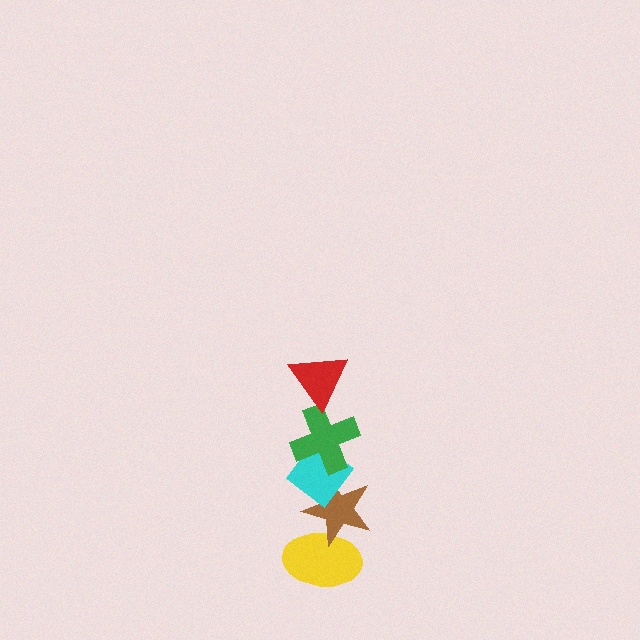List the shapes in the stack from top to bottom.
From top to bottom: the red triangle, the green cross, the cyan diamond, the brown star, the yellow ellipse.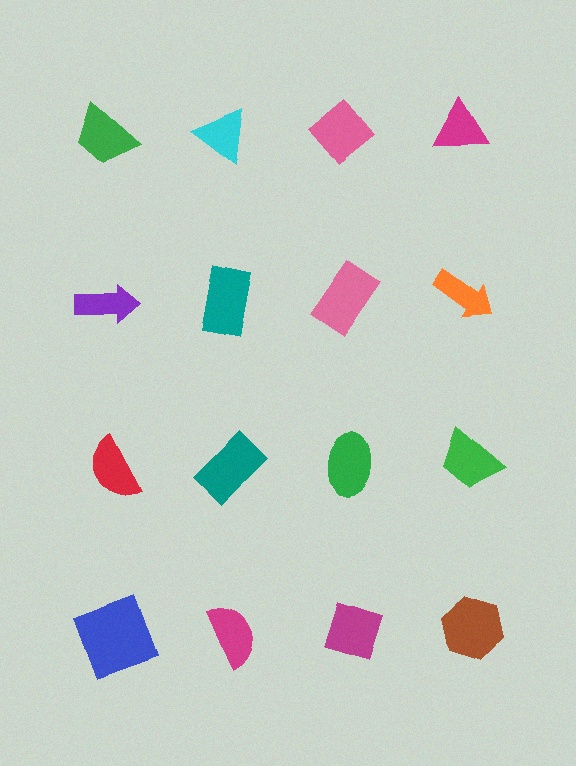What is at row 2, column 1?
A purple arrow.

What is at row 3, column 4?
A green trapezoid.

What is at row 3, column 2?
A teal rectangle.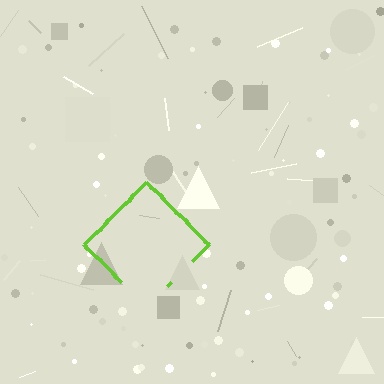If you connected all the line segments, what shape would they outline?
They would outline a diamond.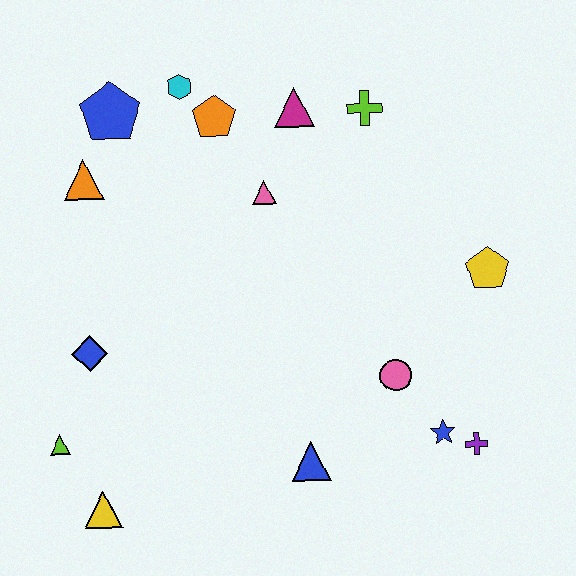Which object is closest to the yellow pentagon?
The pink circle is closest to the yellow pentagon.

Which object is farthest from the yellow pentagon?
The lime triangle is farthest from the yellow pentagon.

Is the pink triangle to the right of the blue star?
No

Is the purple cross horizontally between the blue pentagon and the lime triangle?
No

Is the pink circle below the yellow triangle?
No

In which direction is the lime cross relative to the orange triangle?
The lime cross is to the right of the orange triangle.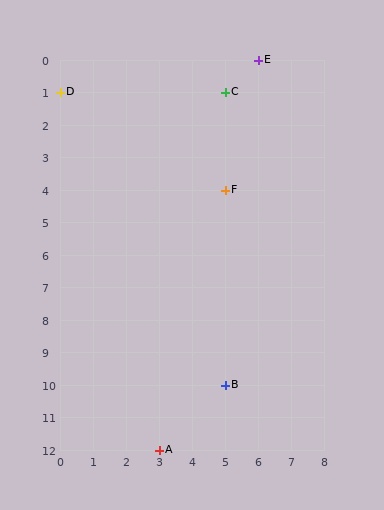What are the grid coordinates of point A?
Point A is at grid coordinates (3, 12).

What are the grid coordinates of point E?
Point E is at grid coordinates (6, 0).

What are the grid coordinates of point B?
Point B is at grid coordinates (5, 10).